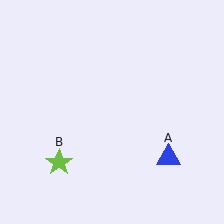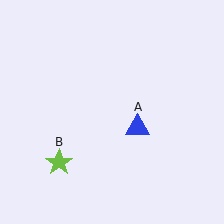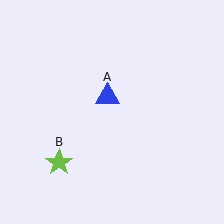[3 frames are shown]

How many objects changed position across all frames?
1 object changed position: blue triangle (object A).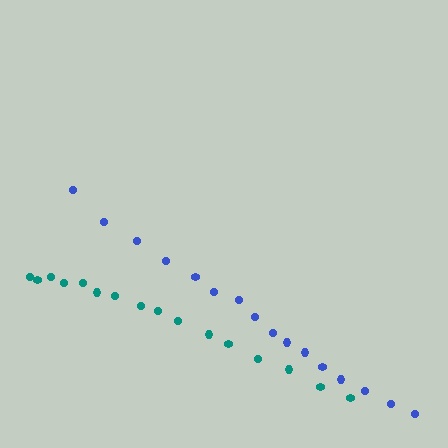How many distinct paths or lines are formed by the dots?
There are 2 distinct paths.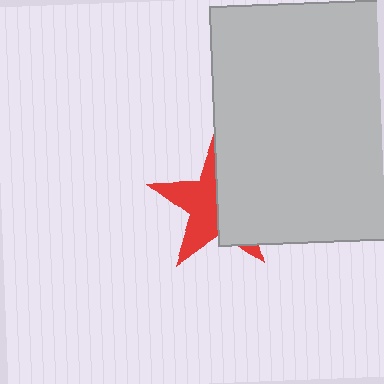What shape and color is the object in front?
The object in front is a light gray rectangle.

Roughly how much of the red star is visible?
About half of it is visible (roughly 49%).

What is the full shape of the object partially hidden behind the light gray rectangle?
The partially hidden object is a red star.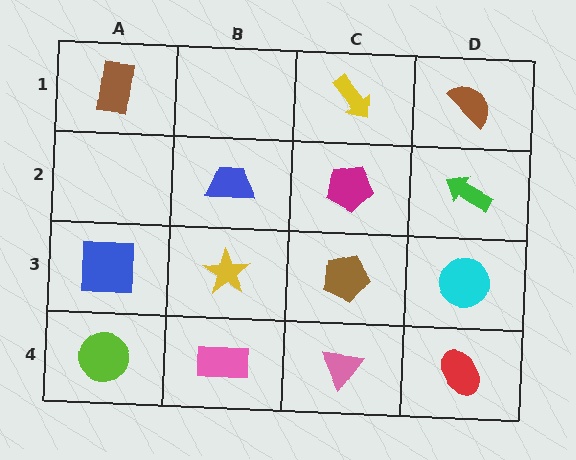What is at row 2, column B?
A blue trapezoid.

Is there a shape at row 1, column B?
No, that cell is empty.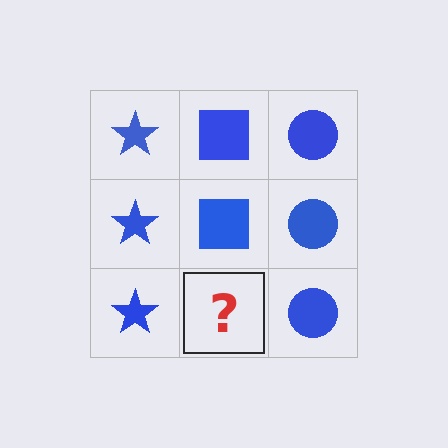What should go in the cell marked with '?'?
The missing cell should contain a blue square.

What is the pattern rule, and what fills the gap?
The rule is that each column has a consistent shape. The gap should be filled with a blue square.